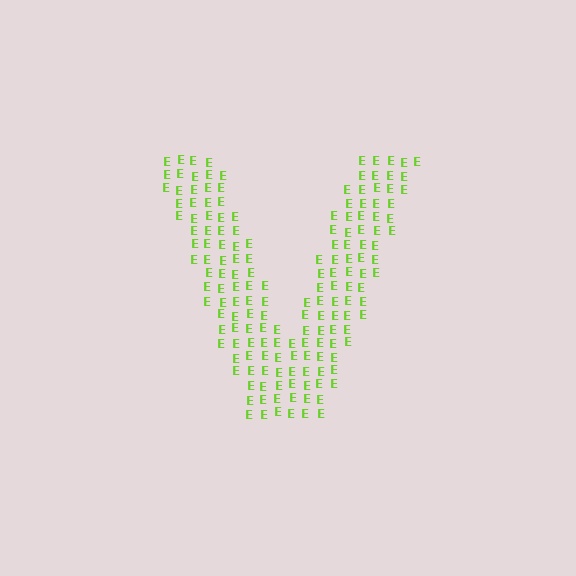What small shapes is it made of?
It is made of small letter E's.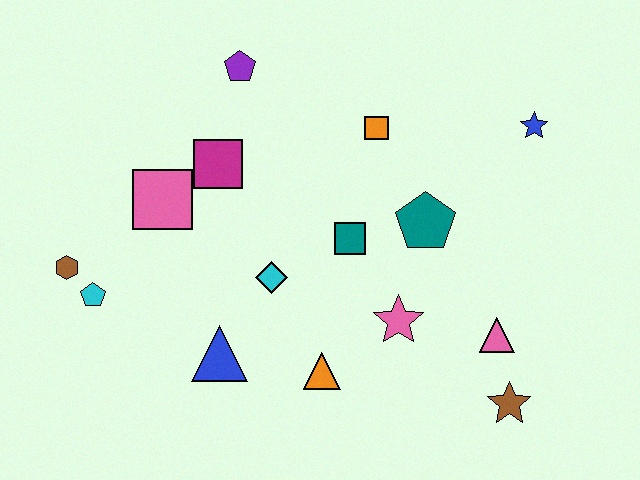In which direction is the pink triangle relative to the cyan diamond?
The pink triangle is to the right of the cyan diamond.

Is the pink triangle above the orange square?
No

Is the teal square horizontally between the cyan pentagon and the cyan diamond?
No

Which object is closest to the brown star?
The pink triangle is closest to the brown star.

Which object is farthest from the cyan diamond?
The blue star is farthest from the cyan diamond.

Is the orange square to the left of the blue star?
Yes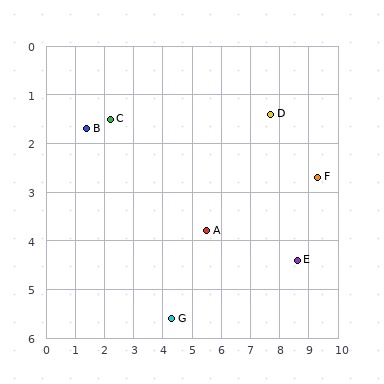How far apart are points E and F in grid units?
Points E and F are about 1.8 grid units apart.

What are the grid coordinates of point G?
Point G is at approximately (4.3, 5.6).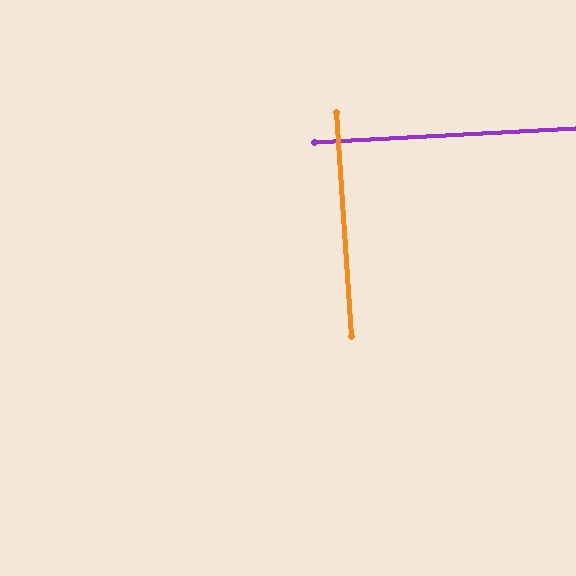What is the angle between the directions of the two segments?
Approximately 89 degrees.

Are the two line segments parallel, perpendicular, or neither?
Perpendicular — they meet at approximately 89°.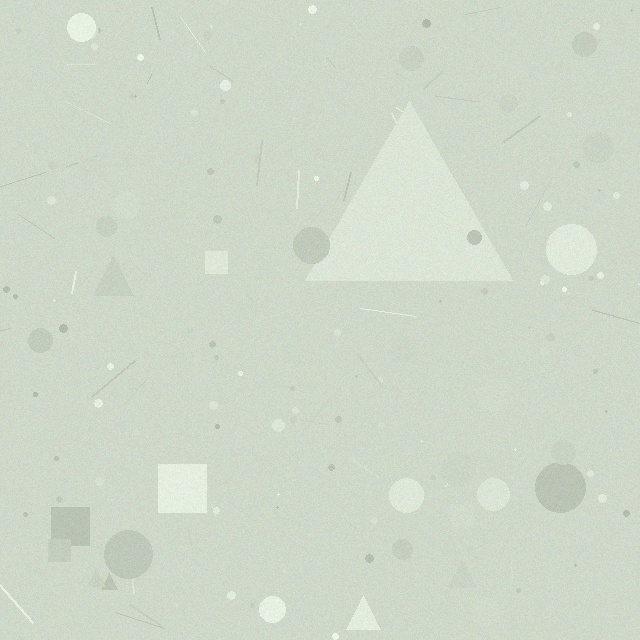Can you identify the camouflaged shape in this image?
The camouflaged shape is a triangle.